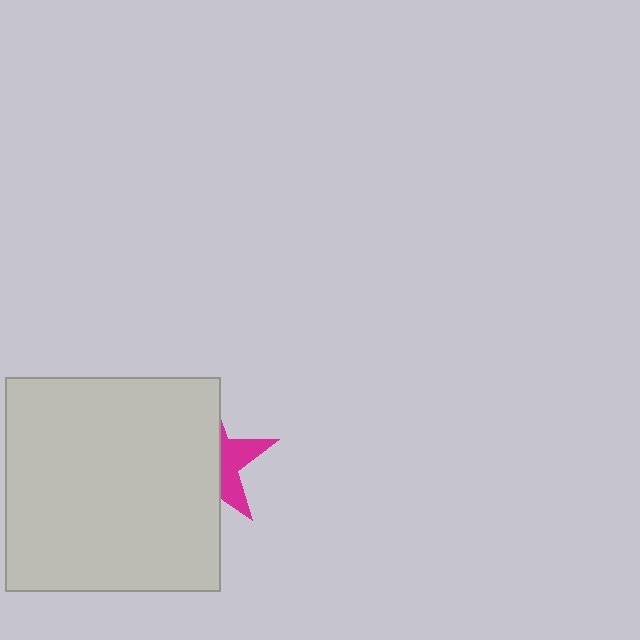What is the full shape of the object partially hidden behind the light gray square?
The partially hidden object is a magenta star.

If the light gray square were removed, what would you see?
You would see the complete magenta star.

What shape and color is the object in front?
The object in front is a light gray square.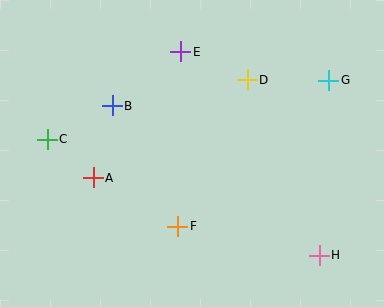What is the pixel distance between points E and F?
The distance between E and F is 175 pixels.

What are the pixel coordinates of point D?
Point D is at (247, 80).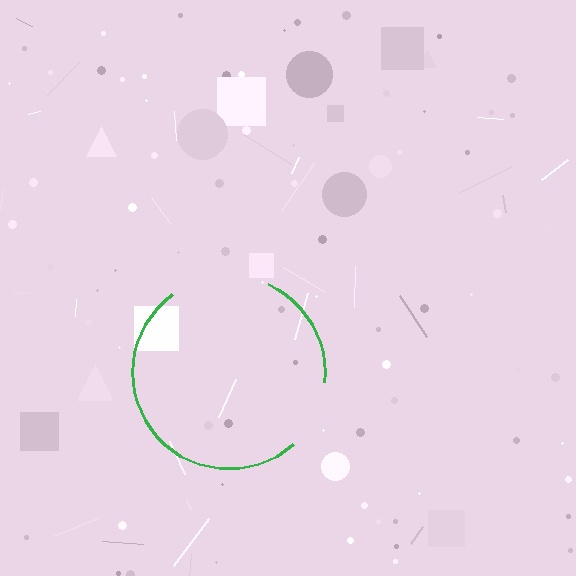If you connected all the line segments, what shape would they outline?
They would outline a circle.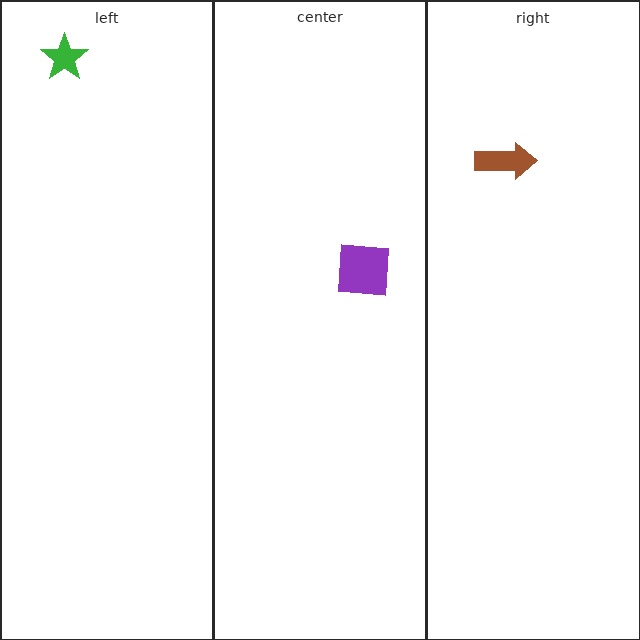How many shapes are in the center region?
1.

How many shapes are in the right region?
1.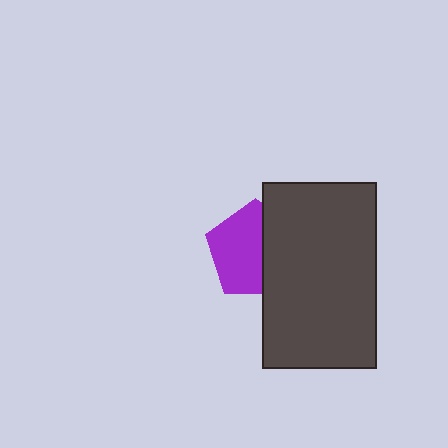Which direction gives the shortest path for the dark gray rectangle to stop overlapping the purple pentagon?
Moving right gives the shortest separation.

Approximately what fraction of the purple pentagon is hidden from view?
Roughly 42% of the purple pentagon is hidden behind the dark gray rectangle.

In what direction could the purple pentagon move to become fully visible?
The purple pentagon could move left. That would shift it out from behind the dark gray rectangle entirely.